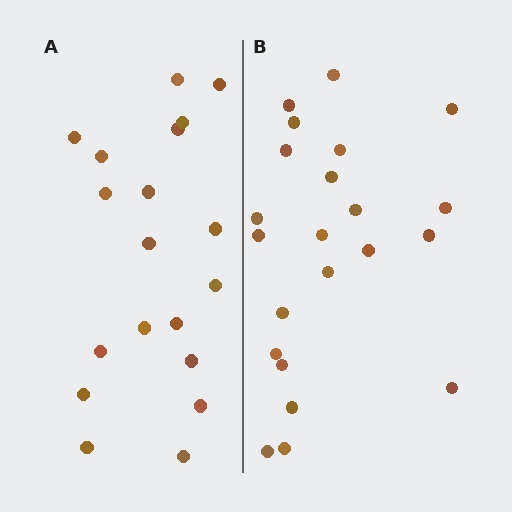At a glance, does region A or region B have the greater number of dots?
Region B (the right region) has more dots.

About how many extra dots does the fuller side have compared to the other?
Region B has just a few more — roughly 2 or 3 more dots than region A.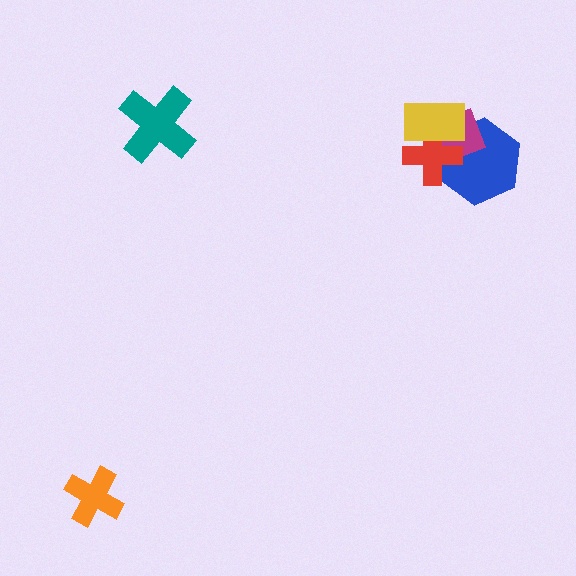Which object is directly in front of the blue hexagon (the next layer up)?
The magenta diamond is directly in front of the blue hexagon.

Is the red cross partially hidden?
Yes, it is partially covered by another shape.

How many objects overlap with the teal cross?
0 objects overlap with the teal cross.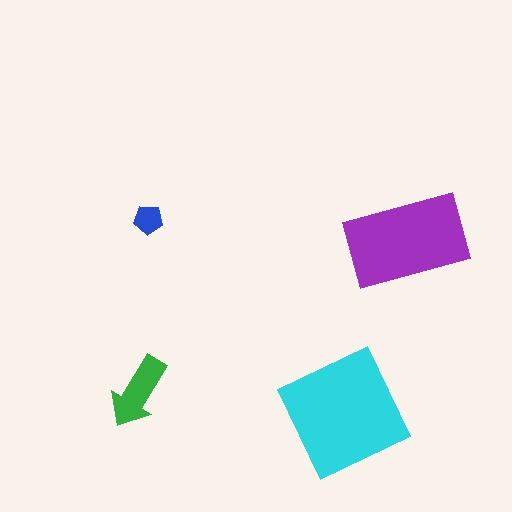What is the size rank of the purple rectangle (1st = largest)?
2nd.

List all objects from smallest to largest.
The blue pentagon, the green arrow, the purple rectangle, the cyan square.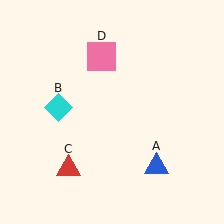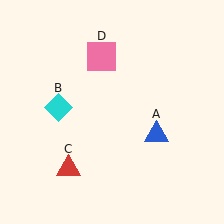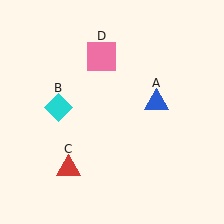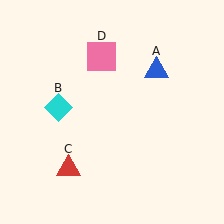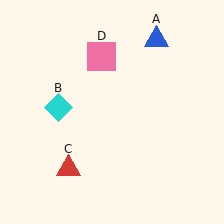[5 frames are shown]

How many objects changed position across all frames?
1 object changed position: blue triangle (object A).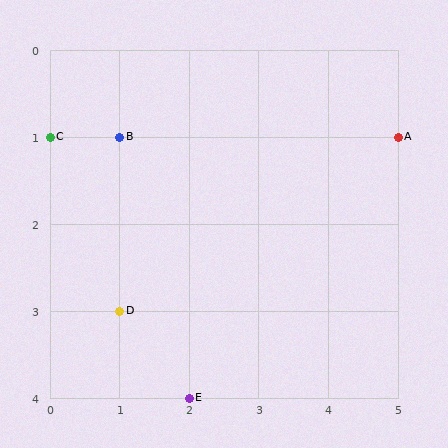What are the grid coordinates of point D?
Point D is at grid coordinates (1, 3).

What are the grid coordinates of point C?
Point C is at grid coordinates (0, 1).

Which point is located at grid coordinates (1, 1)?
Point B is at (1, 1).